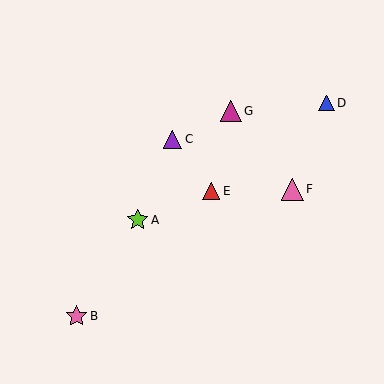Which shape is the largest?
The pink triangle (labeled F) is the largest.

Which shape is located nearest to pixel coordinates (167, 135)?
The purple triangle (labeled C) at (172, 139) is nearest to that location.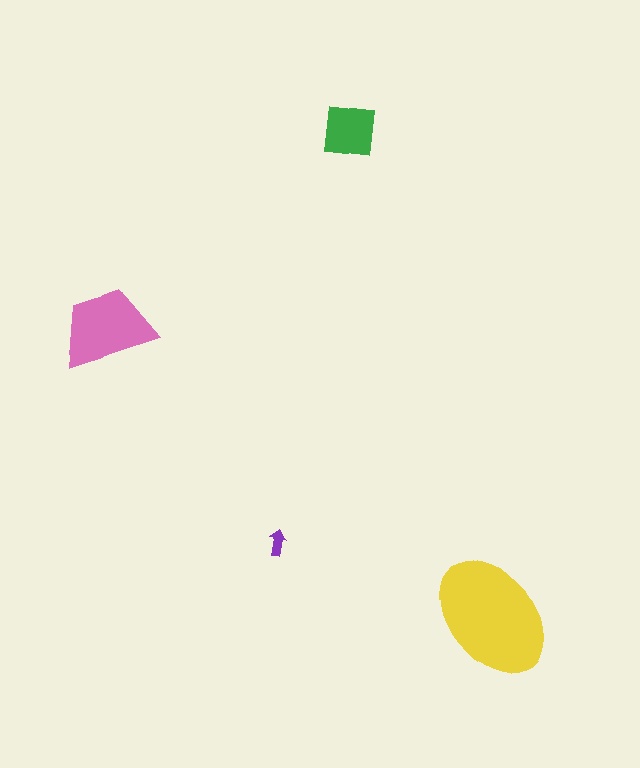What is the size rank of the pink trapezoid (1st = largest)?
2nd.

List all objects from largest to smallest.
The yellow ellipse, the pink trapezoid, the green square, the purple arrow.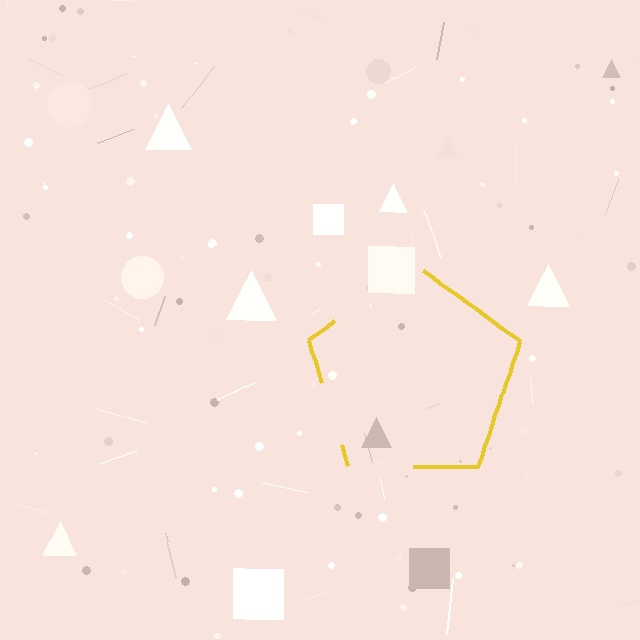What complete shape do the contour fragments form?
The contour fragments form a pentagon.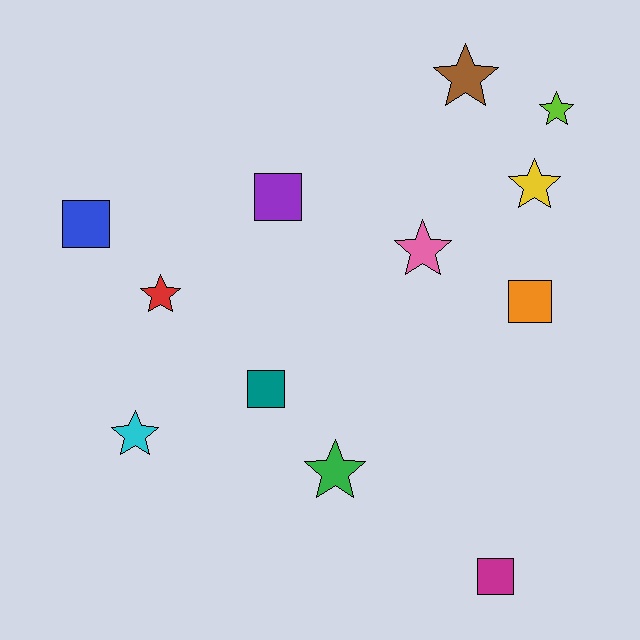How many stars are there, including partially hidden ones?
There are 7 stars.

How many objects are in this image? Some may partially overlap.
There are 12 objects.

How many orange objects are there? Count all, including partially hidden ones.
There is 1 orange object.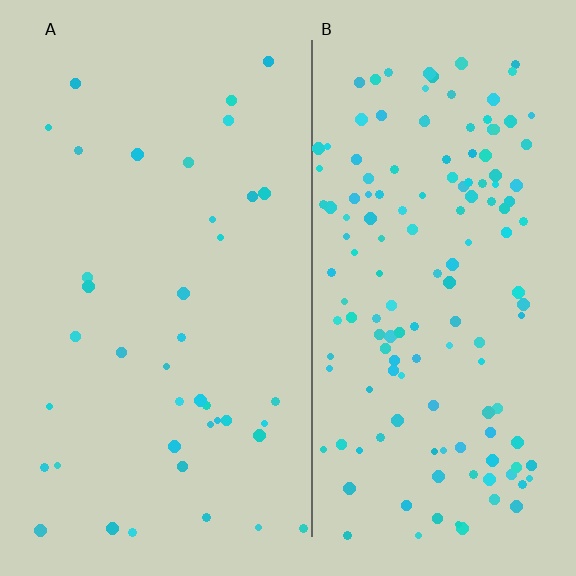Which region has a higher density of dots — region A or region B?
B (the right).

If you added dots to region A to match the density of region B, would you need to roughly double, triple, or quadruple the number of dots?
Approximately quadruple.